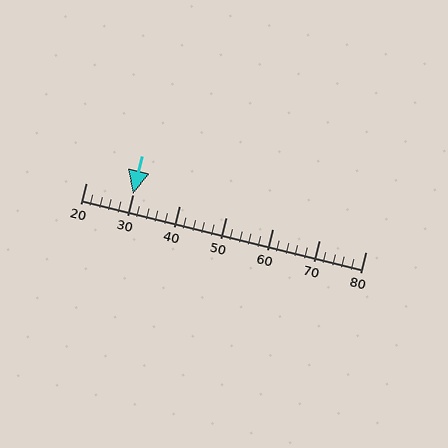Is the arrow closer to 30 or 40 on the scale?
The arrow is closer to 30.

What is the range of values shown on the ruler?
The ruler shows values from 20 to 80.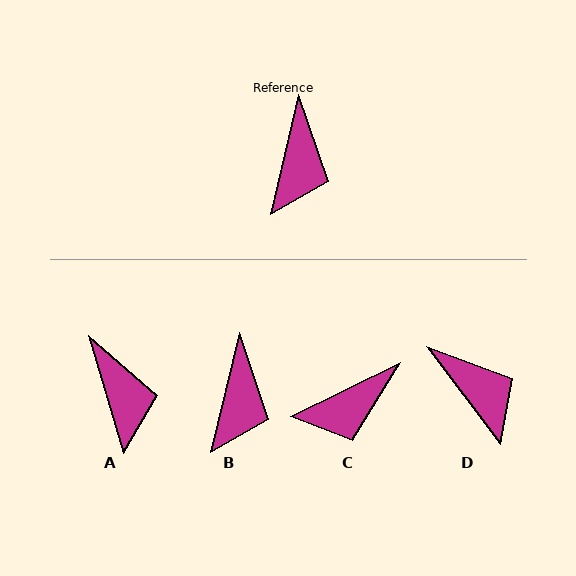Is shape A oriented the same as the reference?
No, it is off by about 30 degrees.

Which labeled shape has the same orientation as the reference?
B.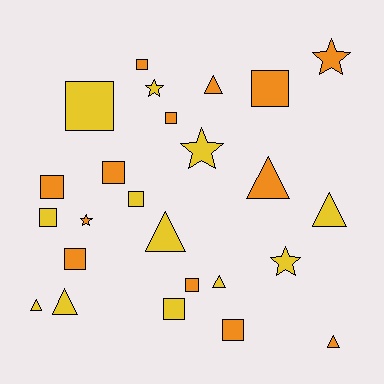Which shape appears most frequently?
Square, with 12 objects.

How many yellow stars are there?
There are 3 yellow stars.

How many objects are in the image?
There are 25 objects.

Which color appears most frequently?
Orange, with 13 objects.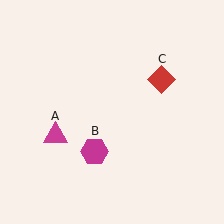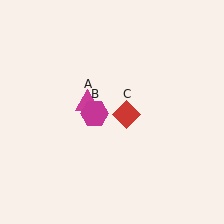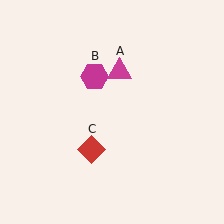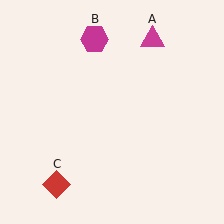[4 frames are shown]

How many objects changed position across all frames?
3 objects changed position: magenta triangle (object A), magenta hexagon (object B), red diamond (object C).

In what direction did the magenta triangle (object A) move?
The magenta triangle (object A) moved up and to the right.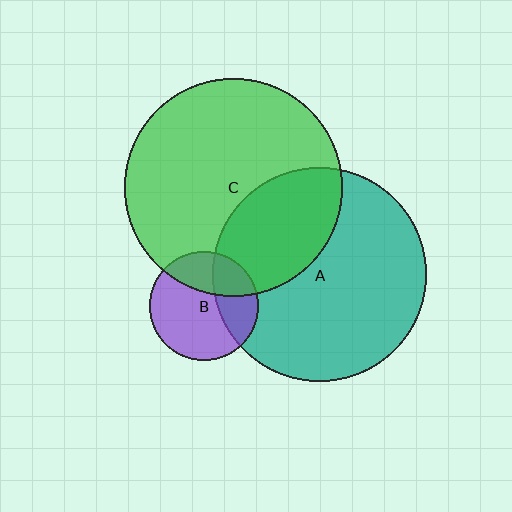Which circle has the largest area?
Circle C (green).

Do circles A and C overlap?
Yes.